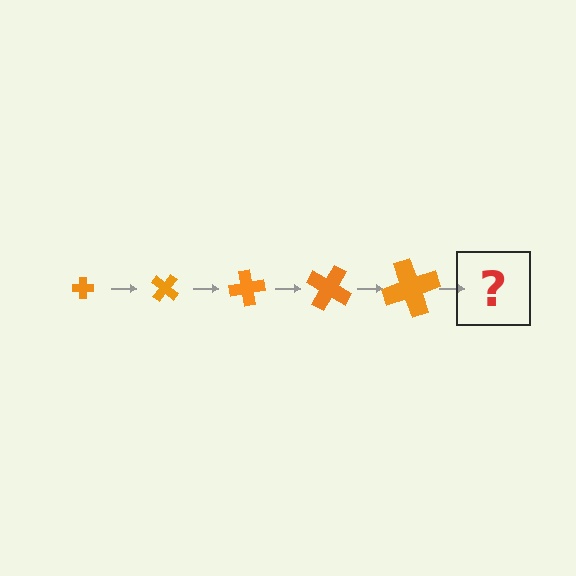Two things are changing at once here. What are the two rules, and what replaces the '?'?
The two rules are that the cross grows larger each step and it rotates 40 degrees each step. The '?' should be a cross, larger than the previous one and rotated 200 degrees from the start.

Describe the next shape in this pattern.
It should be a cross, larger than the previous one and rotated 200 degrees from the start.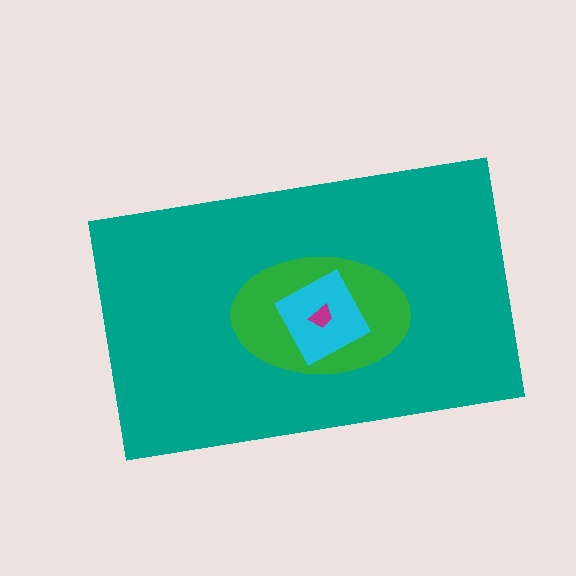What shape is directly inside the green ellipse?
The cyan diamond.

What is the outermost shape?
The teal rectangle.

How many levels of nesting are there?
4.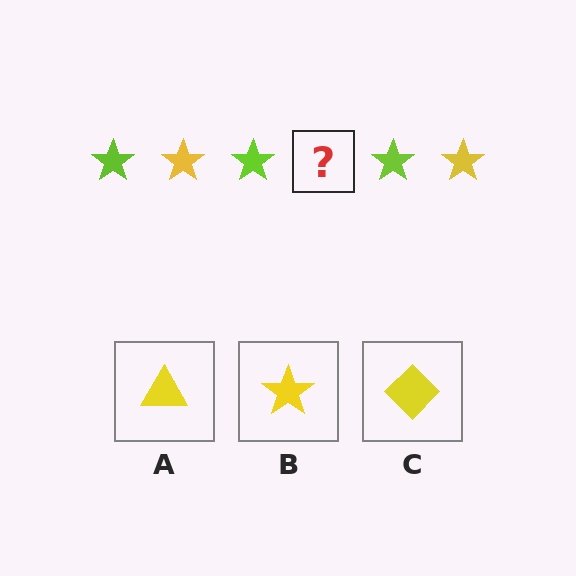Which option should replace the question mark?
Option B.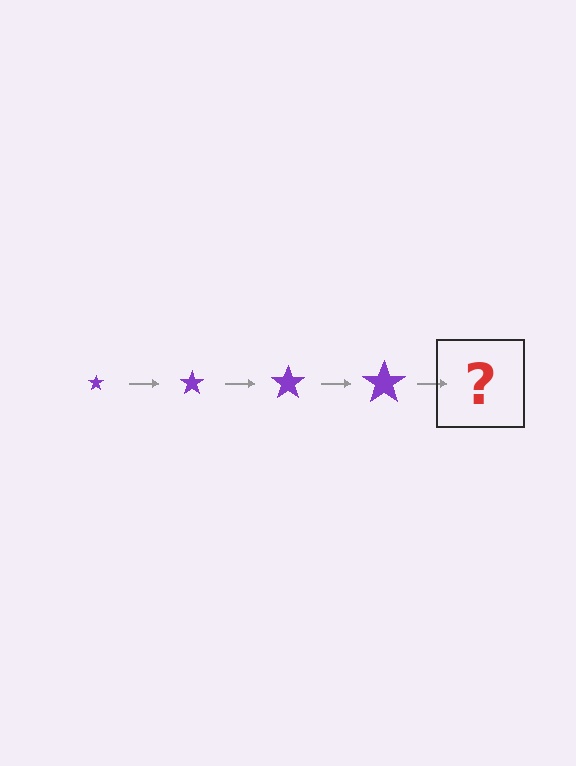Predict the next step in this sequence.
The next step is a purple star, larger than the previous one.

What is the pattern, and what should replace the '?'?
The pattern is that the star gets progressively larger each step. The '?' should be a purple star, larger than the previous one.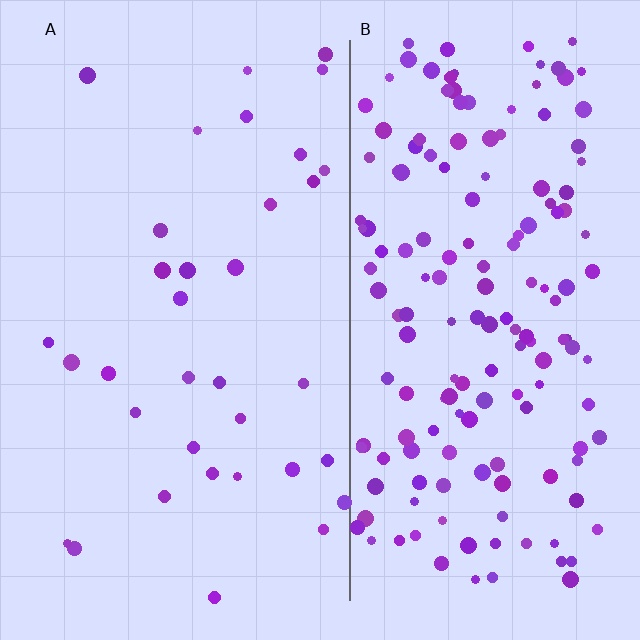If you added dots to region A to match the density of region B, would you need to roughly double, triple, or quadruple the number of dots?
Approximately quadruple.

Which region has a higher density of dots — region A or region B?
B (the right).